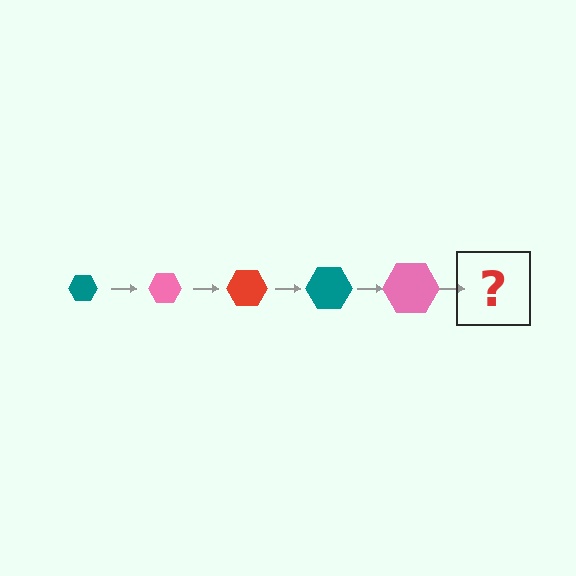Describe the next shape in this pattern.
It should be a red hexagon, larger than the previous one.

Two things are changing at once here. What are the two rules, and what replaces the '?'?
The two rules are that the hexagon grows larger each step and the color cycles through teal, pink, and red. The '?' should be a red hexagon, larger than the previous one.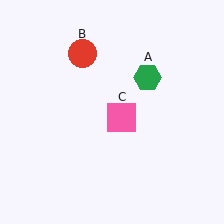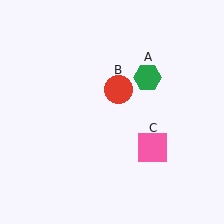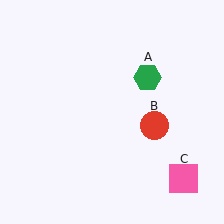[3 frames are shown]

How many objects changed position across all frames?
2 objects changed position: red circle (object B), pink square (object C).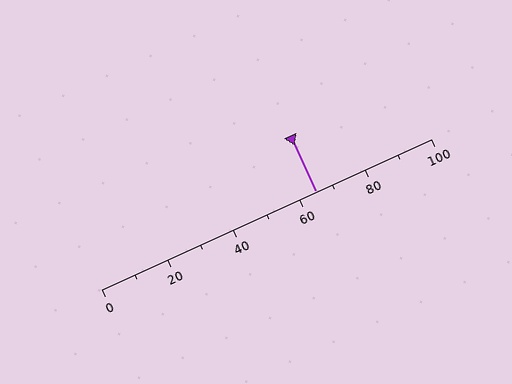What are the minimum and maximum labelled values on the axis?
The axis runs from 0 to 100.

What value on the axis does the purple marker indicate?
The marker indicates approximately 65.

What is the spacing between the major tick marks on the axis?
The major ticks are spaced 20 apart.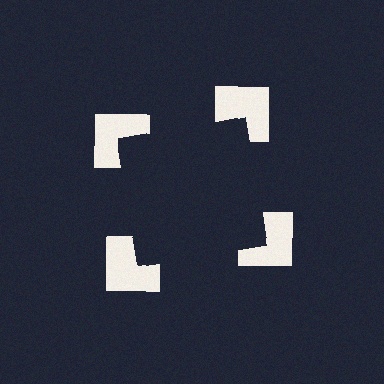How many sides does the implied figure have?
4 sides.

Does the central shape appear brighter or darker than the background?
It typically appears slightly darker than the background, even though no actual brightness change is drawn.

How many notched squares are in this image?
There are 4 — one at each vertex of the illusory square.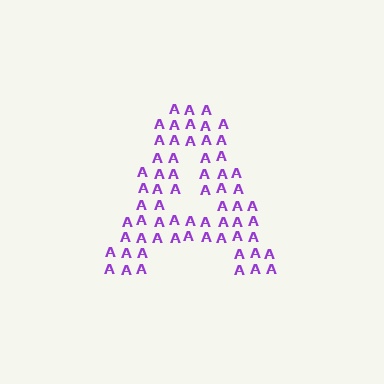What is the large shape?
The large shape is the letter A.